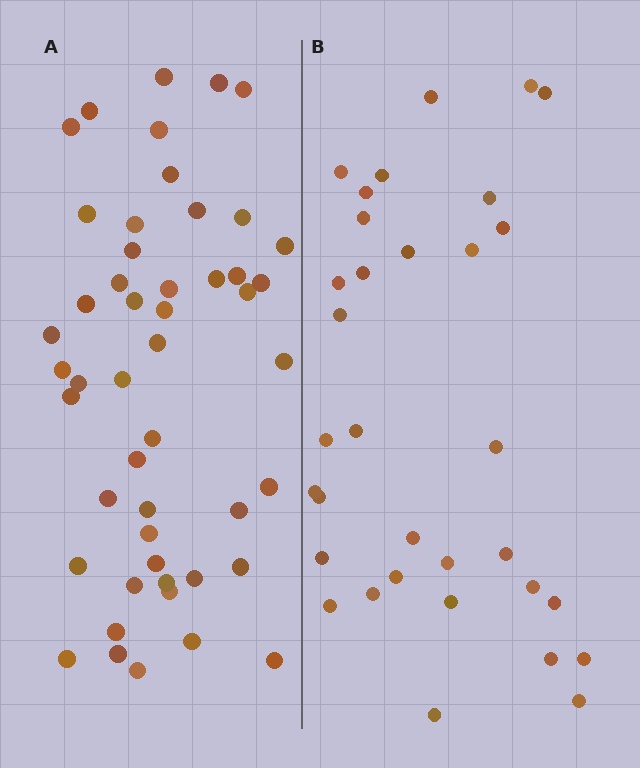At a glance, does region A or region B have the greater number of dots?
Region A (the left region) has more dots.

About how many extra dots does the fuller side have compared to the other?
Region A has approximately 15 more dots than region B.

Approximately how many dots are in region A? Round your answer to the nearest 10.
About 50 dots. (The exact count is 49, which rounds to 50.)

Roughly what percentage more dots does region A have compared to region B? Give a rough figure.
About 50% more.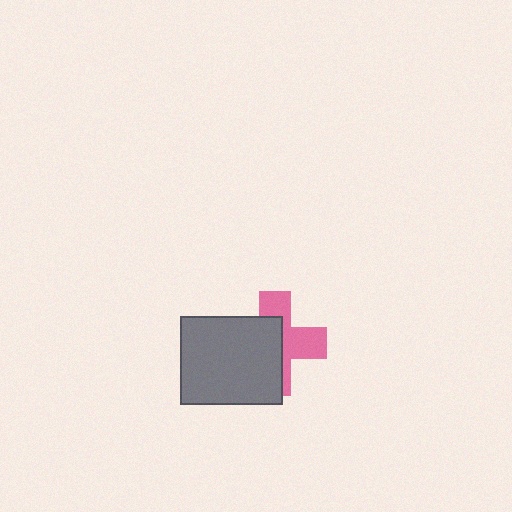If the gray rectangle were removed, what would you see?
You would see the complete pink cross.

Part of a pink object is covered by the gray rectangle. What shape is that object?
It is a cross.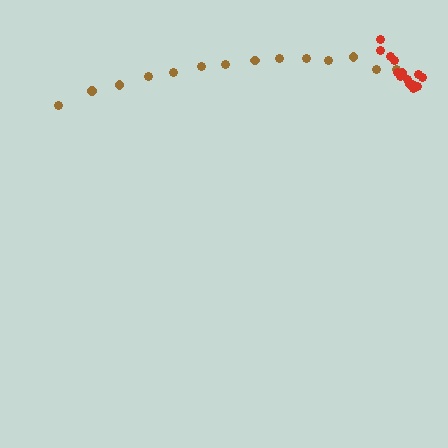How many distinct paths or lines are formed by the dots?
There are 2 distinct paths.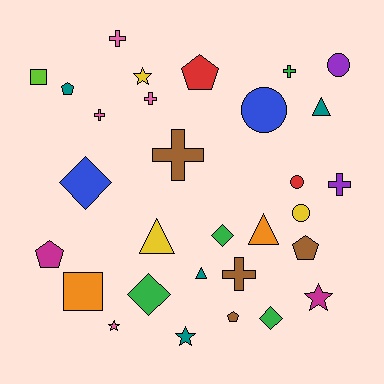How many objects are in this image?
There are 30 objects.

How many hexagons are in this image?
There are no hexagons.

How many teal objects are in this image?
There are 4 teal objects.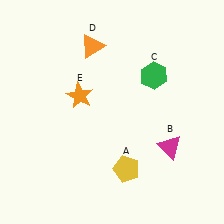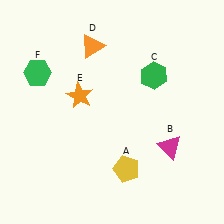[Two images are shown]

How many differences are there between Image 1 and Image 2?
There is 1 difference between the two images.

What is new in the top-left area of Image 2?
A green hexagon (F) was added in the top-left area of Image 2.